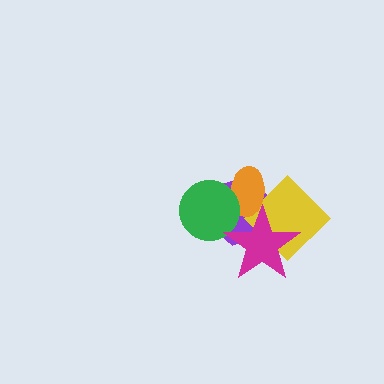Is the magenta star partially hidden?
No, no other shape covers it.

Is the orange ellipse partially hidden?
Yes, it is partially covered by another shape.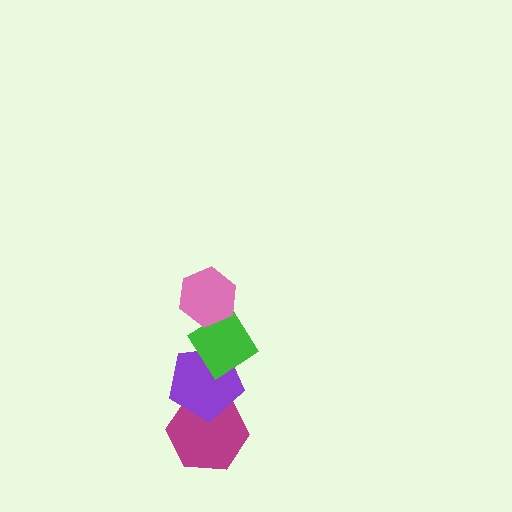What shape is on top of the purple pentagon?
The green diamond is on top of the purple pentagon.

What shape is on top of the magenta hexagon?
The purple pentagon is on top of the magenta hexagon.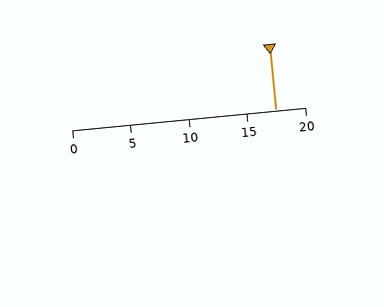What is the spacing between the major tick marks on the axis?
The major ticks are spaced 5 apart.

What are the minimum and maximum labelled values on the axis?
The axis runs from 0 to 20.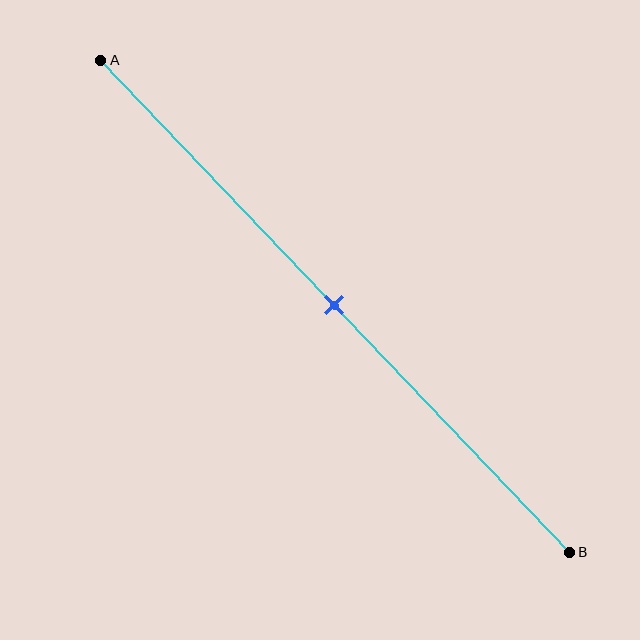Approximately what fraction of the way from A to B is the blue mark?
The blue mark is approximately 50% of the way from A to B.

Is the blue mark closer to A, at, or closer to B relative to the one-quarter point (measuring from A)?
The blue mark is closer to point B than the one-quarter point of segment AB.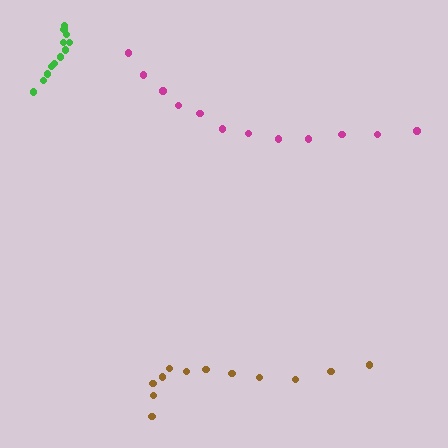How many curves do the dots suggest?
There are 3 distinct paths.